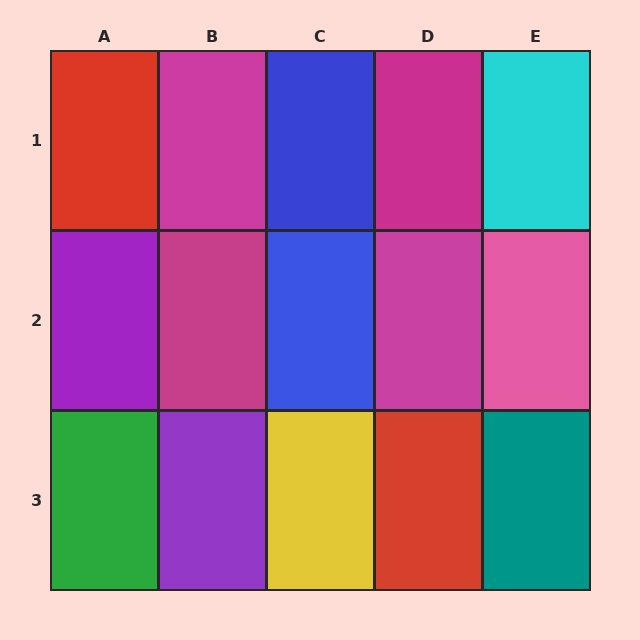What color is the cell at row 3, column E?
Teal.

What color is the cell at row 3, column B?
Purple.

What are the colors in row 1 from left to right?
Red, magenta, blue, magenta, cyan.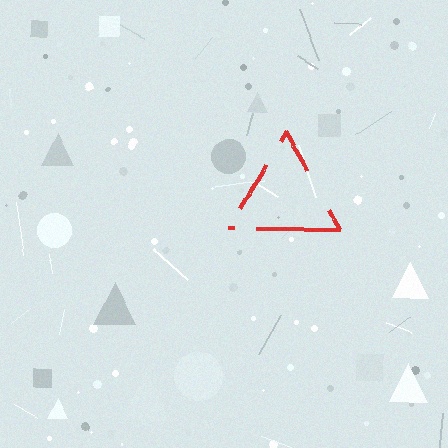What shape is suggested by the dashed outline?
The dashed outline suggests a triangle.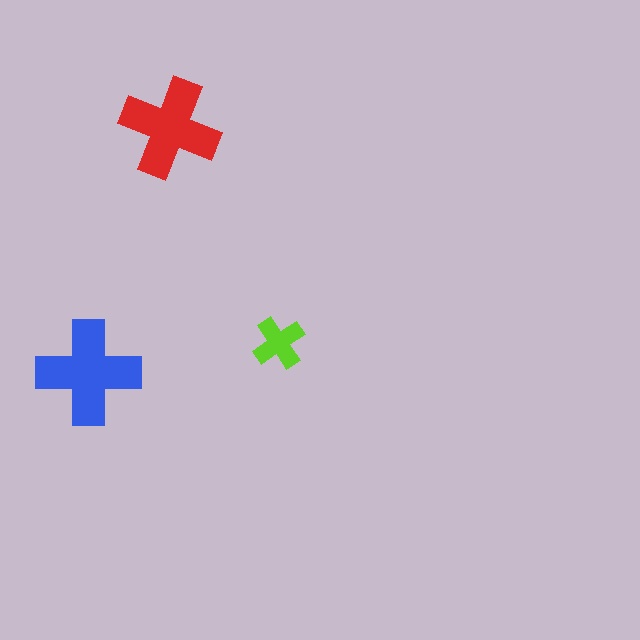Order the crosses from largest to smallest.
the blue one, the red one, the lime one.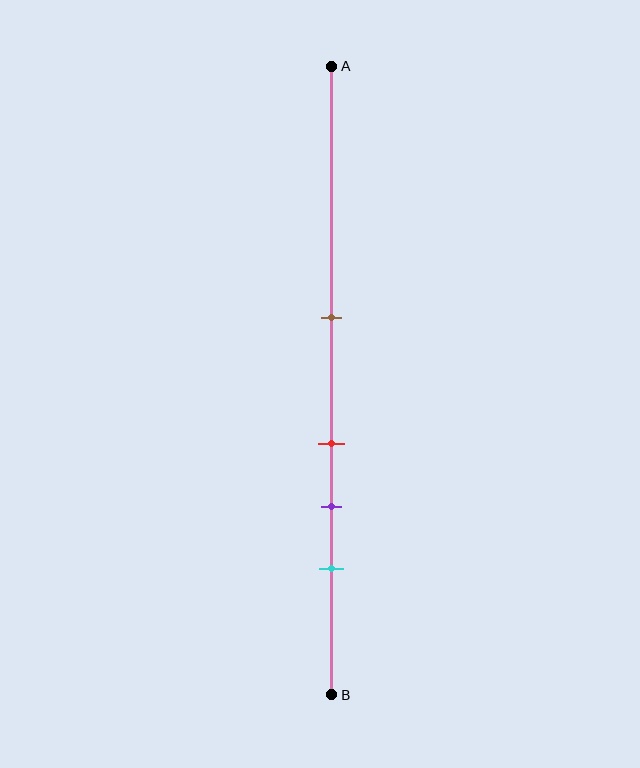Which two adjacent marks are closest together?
The red and purple marks are the closest adjacent pair.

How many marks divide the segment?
There are 4 marks dividing the segment.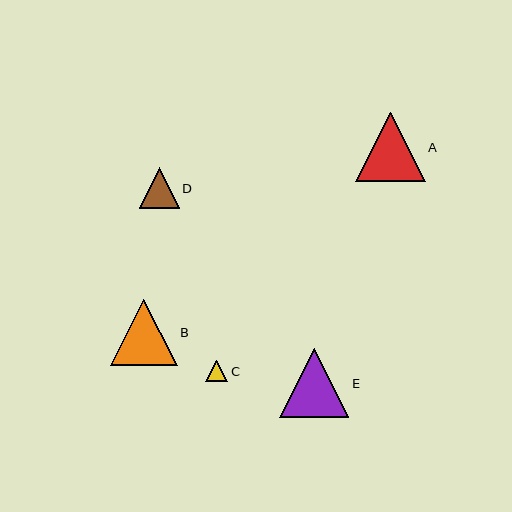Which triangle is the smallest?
Triangle C is the smallest with a size of approximately 22 pixels.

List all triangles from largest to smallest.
From largest to smallest: A, E, B, D, C.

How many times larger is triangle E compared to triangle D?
Triangle E is approximately 1.7 times the size of triangle D.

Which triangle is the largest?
Triangle A is the largest with a size of approximately 70 pixels.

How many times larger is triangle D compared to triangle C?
Triangle D is approximately 1.9 times the size of triangle C.